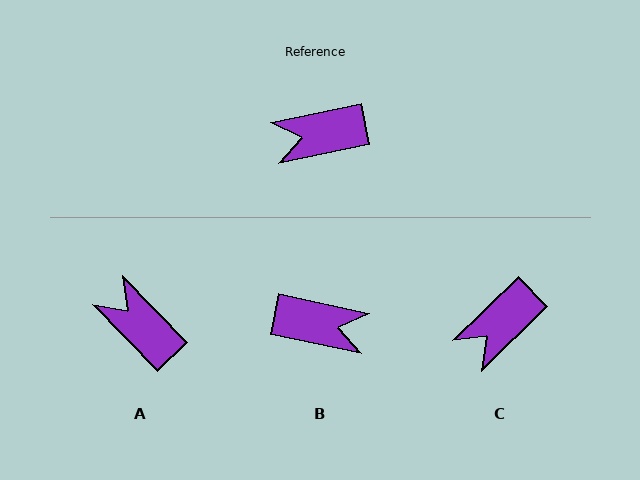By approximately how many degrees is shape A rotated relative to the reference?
Approximately 57 degrees clockwise.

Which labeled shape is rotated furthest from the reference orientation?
B, about 156 degrees away.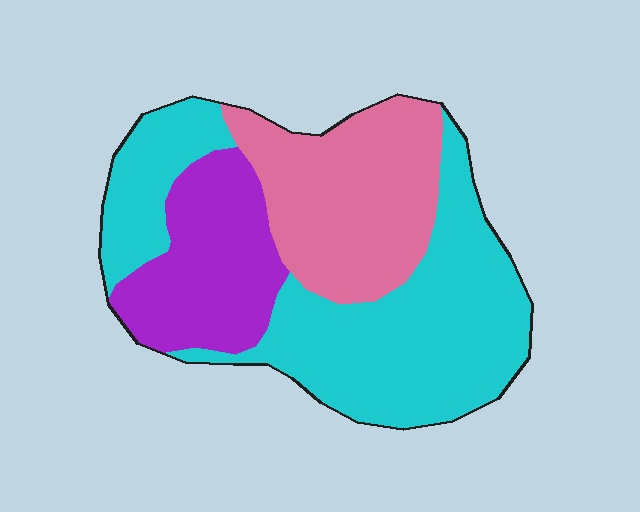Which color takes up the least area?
Purple, at roughly 20%.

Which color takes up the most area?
Cyan, at roughly 50%.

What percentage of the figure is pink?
Pink covers about 30% of the figure.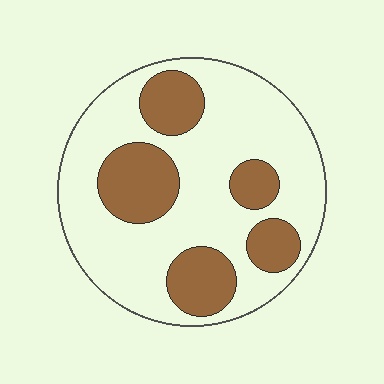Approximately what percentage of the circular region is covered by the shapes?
Approximately 30%.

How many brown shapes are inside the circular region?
5.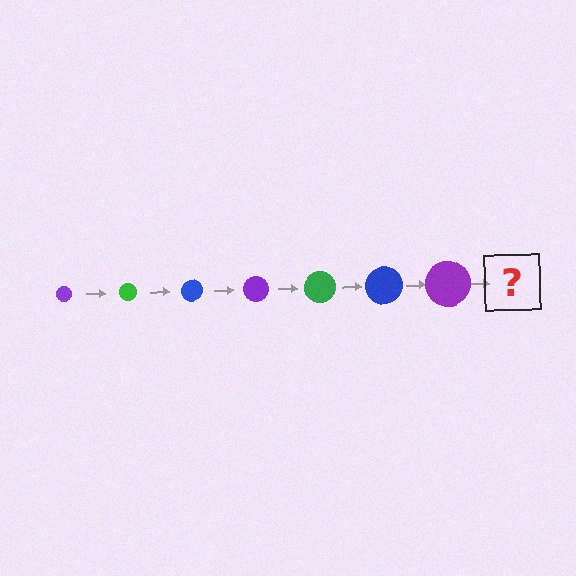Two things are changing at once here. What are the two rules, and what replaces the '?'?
The two rules are that the circle grows larger each step and the color cycles through purple, green, and blue. The '?' should be a green circle, larger than the previous one.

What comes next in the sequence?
The next element should be a green circle, larger than the previous one.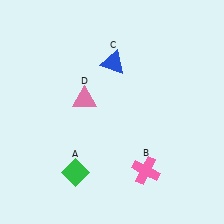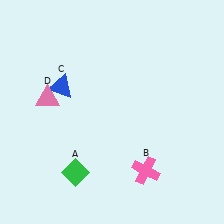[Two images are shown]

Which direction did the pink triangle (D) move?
The pink triangle (D) moved left.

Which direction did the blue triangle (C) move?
The blue triangle (C) moved left.